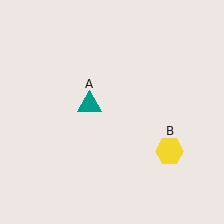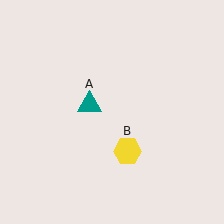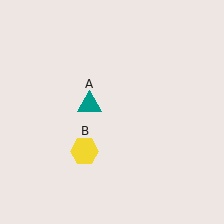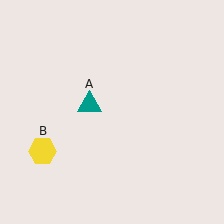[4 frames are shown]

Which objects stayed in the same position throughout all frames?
Teal triangle (object A) remained stationary.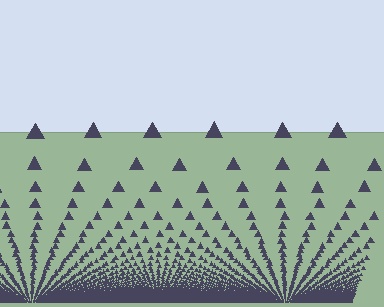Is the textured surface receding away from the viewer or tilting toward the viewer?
The surface appears to tilt toward the viewer. Texture elements get larger and sparser toward the top.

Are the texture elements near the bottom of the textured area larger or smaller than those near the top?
Smaller. The gradient is inverted — elements near the bottom are smaller and denser.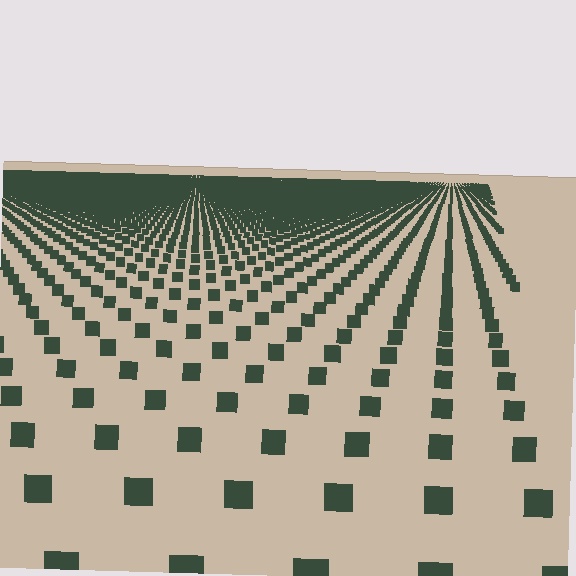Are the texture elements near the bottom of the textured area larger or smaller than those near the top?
Larger. Near the bottom, elements are closer to the viewer and appear at a bigger on-screen size.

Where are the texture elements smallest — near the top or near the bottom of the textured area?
Near the top.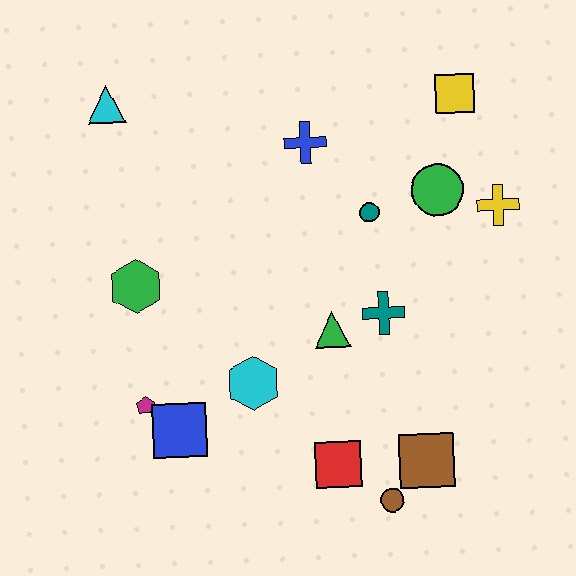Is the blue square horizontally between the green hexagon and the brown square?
Yes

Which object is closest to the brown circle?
The brown square is closest to the brown circle.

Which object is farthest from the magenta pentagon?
The yellow square is farthest from the magenta pentagon.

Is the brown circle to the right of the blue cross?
Yes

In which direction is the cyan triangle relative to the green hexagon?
The cyan triangle is above the green hexagon.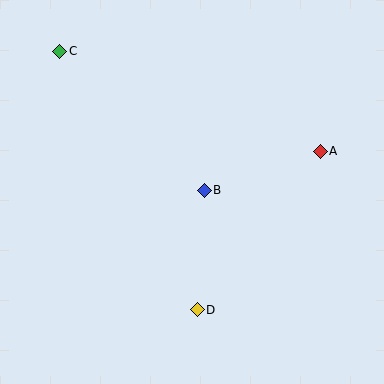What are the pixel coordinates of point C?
Point C is at (60, 51).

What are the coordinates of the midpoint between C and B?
The midpoint between C and B is at (132, 121).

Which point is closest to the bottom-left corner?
Point D is closest to the bottom-left corner.